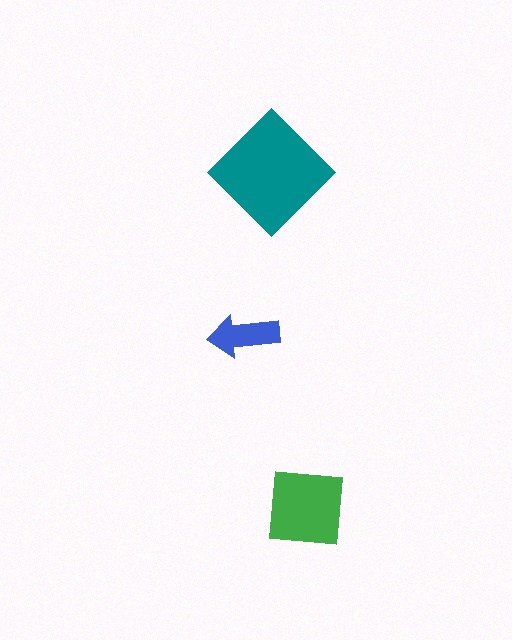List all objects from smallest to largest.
The blue arrow, the green square, the teal diamond.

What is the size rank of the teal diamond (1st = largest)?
1st.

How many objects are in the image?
There are 3 objects in the image.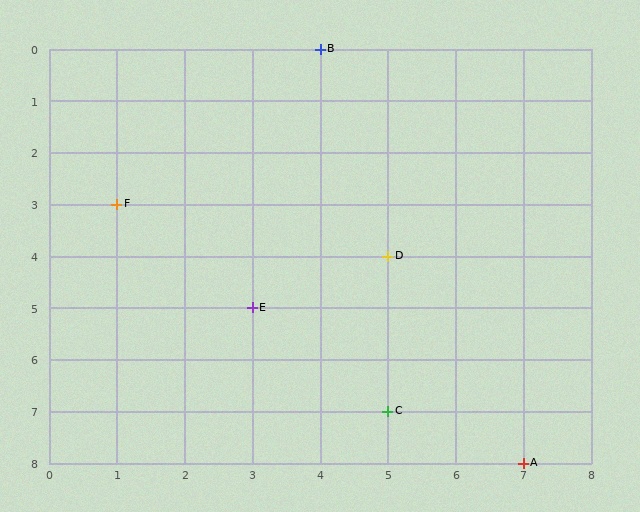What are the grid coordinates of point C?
Point C is at grid coordinates (5, 7).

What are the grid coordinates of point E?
Point E is at grid coordinates (3, 5).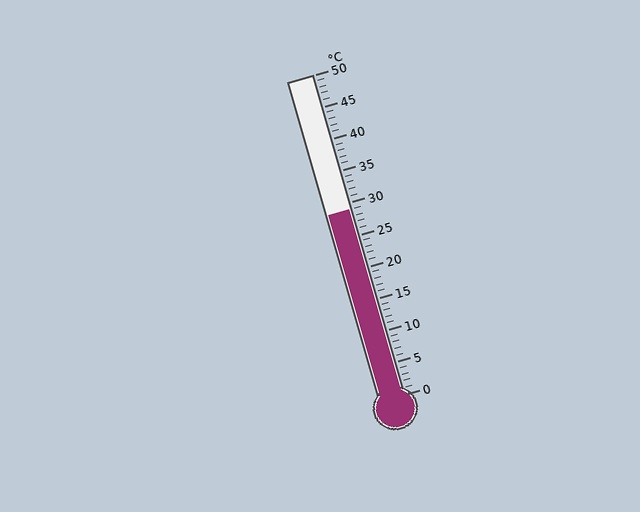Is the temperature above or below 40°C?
The temperature is below 40°C.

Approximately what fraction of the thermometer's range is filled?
The thermometer is filled to approximately 60% of its range.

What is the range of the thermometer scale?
The thermometer scale ranges from 0°C to 50°C.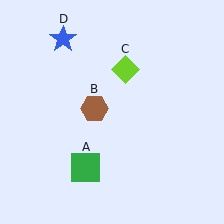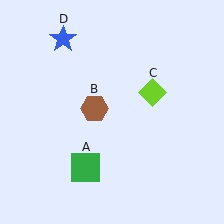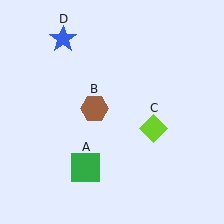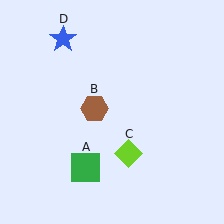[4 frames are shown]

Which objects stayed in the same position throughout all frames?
Green square (object A) and brown hexagon (object B) and blue star (object D) remained stationary.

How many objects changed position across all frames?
1 object changed position: lime diamond (object C).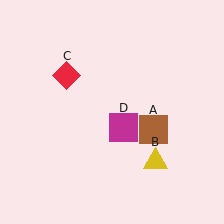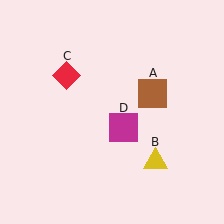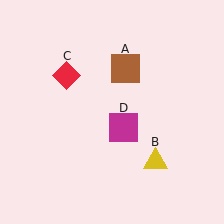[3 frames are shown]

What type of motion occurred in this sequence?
The brown square (object A) rotated counterclockwise around the center of the scene.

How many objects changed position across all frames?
1 object changed position: brown square (object A).